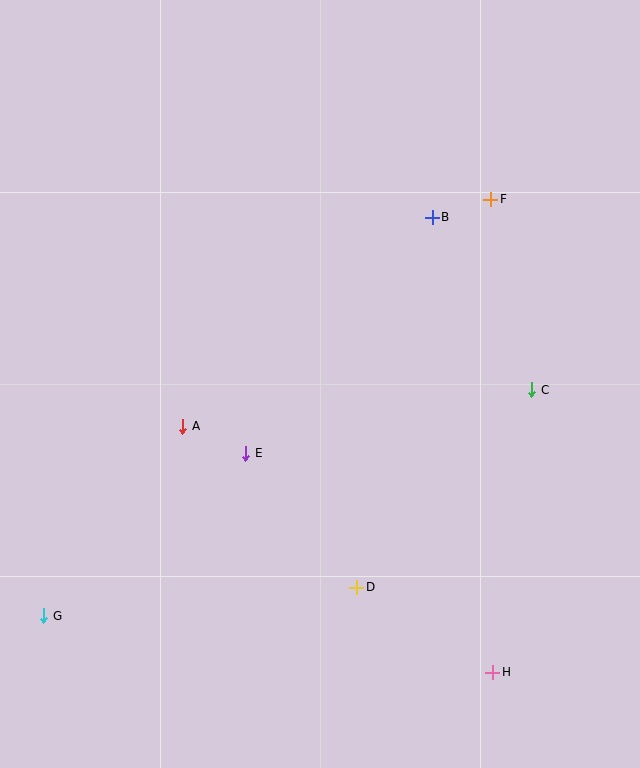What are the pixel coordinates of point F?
Point F is at (491, 199).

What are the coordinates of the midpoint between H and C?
The midpoint between H and C is at (512, 531).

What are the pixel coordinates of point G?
Point G is at (44, 616).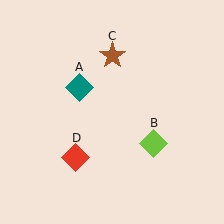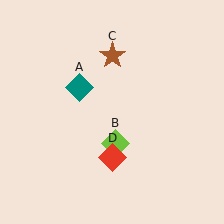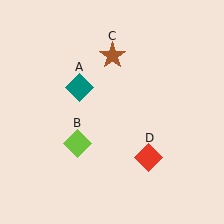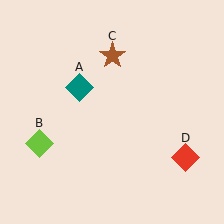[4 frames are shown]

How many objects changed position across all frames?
2 objects changed position: lime diamond (object B), red diamond (object D).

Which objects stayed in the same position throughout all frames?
Teal diamond (object A) and brown star (object C) remained stationary.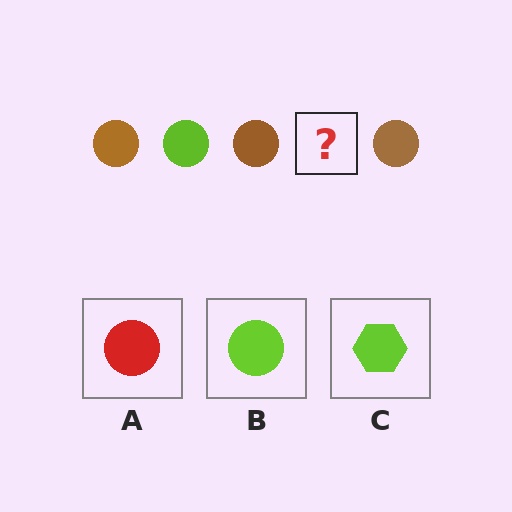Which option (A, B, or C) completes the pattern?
B.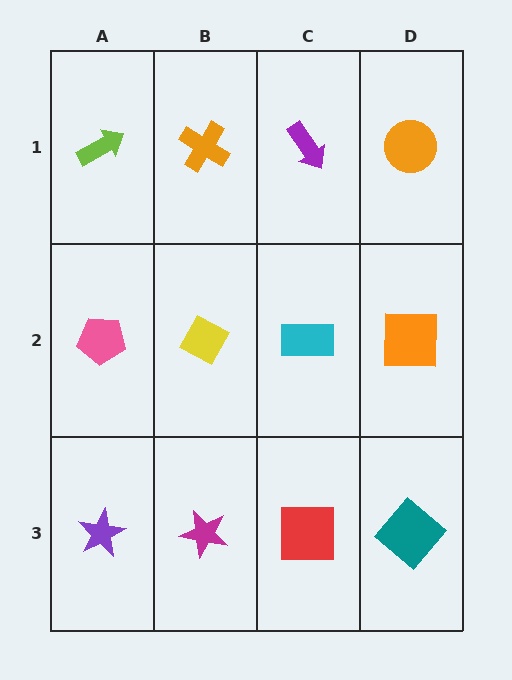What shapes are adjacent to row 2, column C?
A purple arrow (row 1, column C), a red square (row 3, column C), a yellow diamond (row 2, column B), an orange square (row 2, column D).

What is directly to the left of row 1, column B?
A lime arrow.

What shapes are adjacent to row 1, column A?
A pink pentagon (row 2, column A), an orange cross (row 1, column B).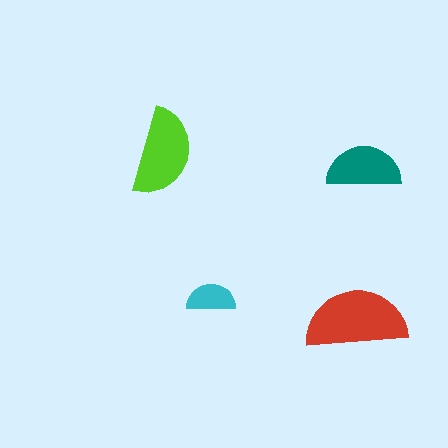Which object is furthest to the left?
The lime semicircle is leftmost.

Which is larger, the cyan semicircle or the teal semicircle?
The teal one.